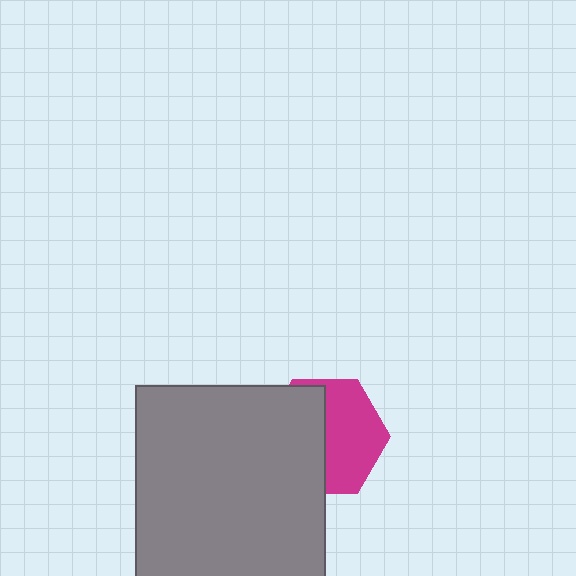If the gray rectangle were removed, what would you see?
You would see the complete magenta hexagon.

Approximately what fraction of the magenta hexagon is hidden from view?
Roughly 49% of the magenta hexagon is hidden behind the gray rectangle.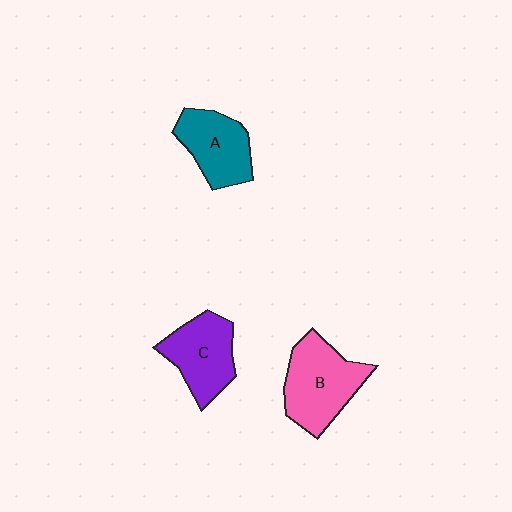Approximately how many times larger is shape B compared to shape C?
Approximately 1.2 times.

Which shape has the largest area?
Shape B (pink).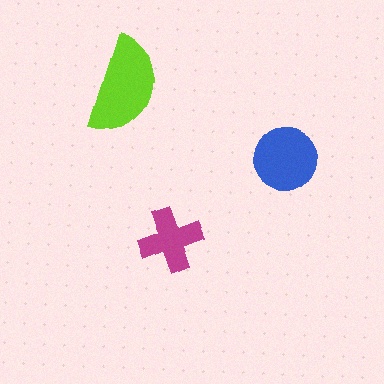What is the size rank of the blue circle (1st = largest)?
2nd.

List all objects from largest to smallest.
The lime semicircle, the blue circle, the magenta cross.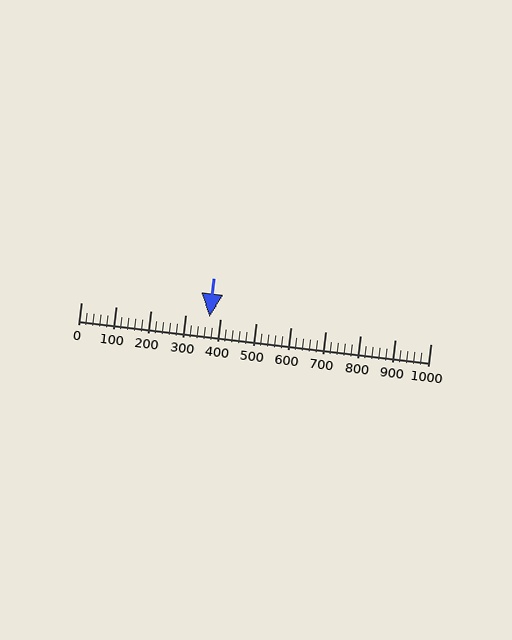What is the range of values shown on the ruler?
The ruler shows values from 0 to 1000.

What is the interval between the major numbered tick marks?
The major tick marks are spaced 100 units apart.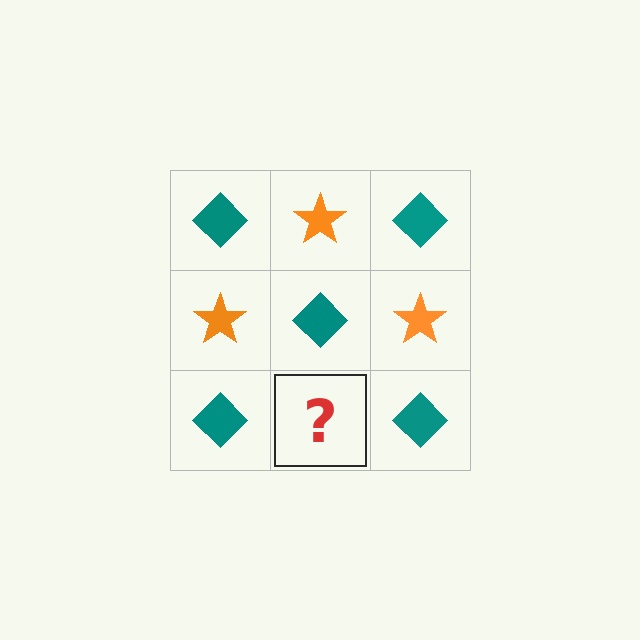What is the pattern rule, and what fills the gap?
The rule is that it alternates teal diamond and orange star in a checkerboard pattern. The gap should be filled with an orange star.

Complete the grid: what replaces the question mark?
The question mark should be replaced with an orange star.